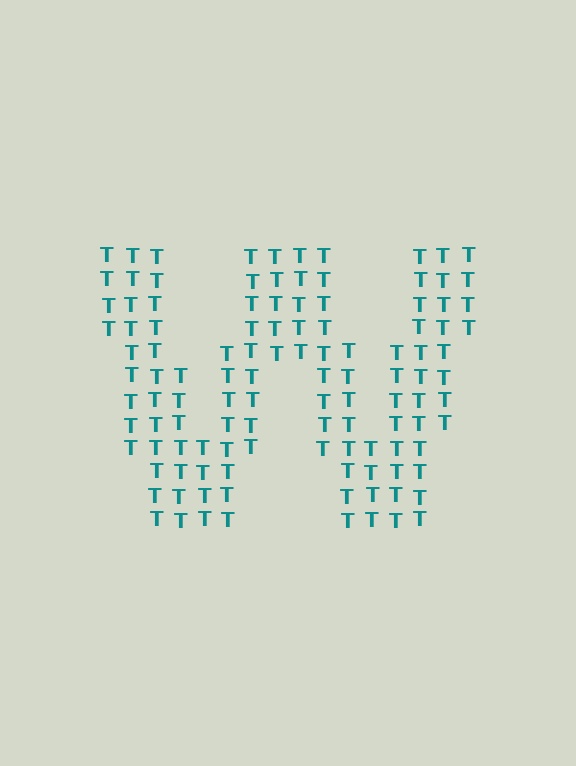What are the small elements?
The small elements are letter T's.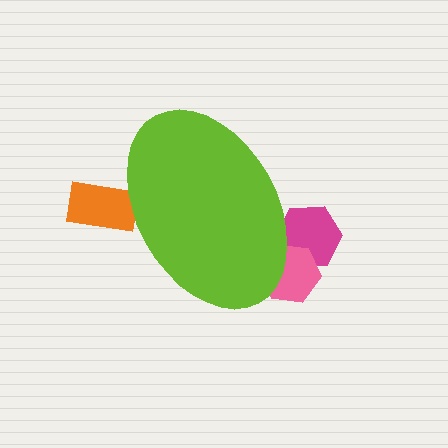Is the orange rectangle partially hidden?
Yes, the orange rectangle is partially hidden behind the lime ellipse.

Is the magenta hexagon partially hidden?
Yes, the magenta hexagon is partially hidden behind the lime ellipse.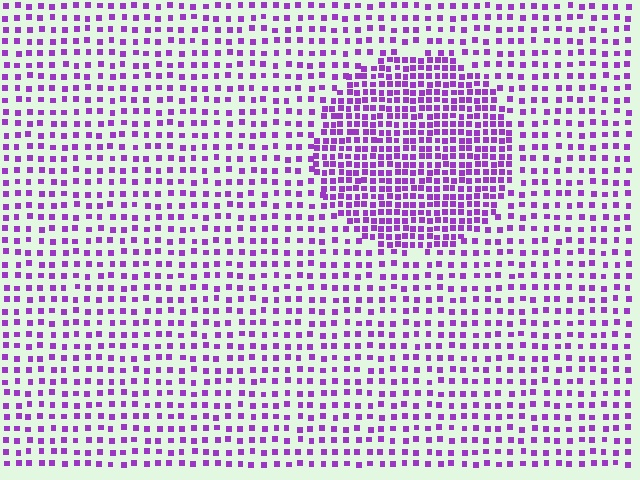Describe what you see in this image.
The image contains small purple elements arranged at two different densities. A circle-shaped region is visible where the elements are more densely packed than the surrounding area.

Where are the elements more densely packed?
The elements are more densely packed inside the circle boundary.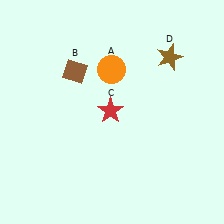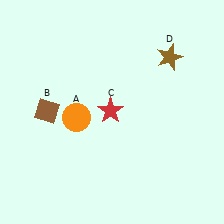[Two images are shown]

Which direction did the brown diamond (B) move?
The brown diamond (B) moved down.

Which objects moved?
The objects that moved are: the orange circle (A), the brown diamond (B).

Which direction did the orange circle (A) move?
The orange circle (A) moved down.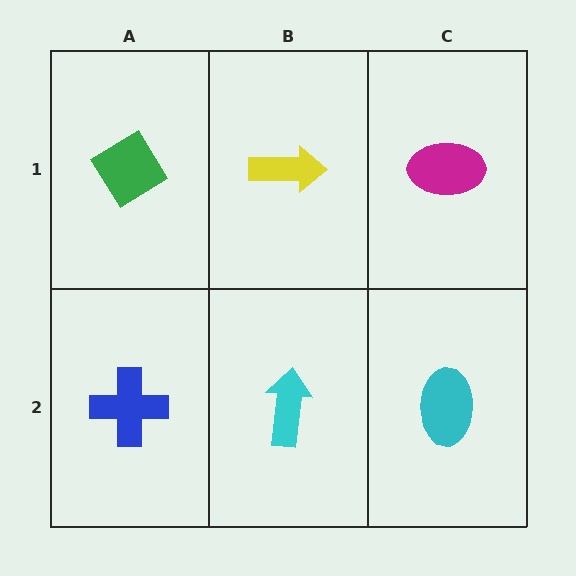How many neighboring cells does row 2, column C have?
2.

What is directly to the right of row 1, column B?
A magenta ellipse.